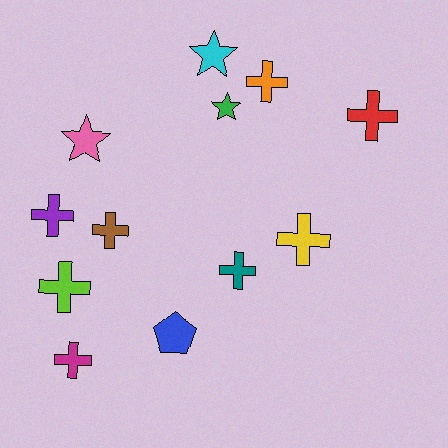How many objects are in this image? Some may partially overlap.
There are 12 objects.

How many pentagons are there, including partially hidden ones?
There is 1 pentagon.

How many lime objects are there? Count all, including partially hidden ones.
There is 1 lime object.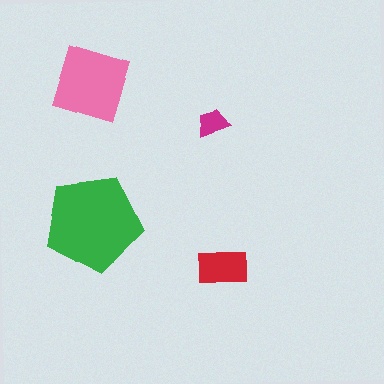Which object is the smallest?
The magenta trapezoid.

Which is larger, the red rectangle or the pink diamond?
The pink diamond.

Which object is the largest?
The green pentagon.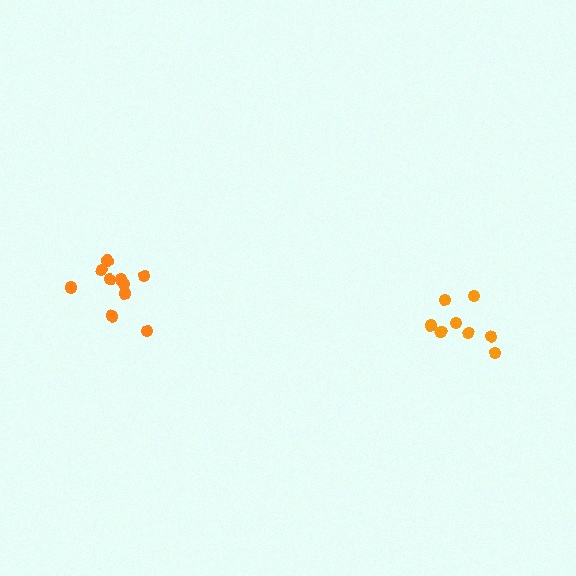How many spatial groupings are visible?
There are 2 spatial groupings.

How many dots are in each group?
Group 1: 8 dots, Group 2: 10 dots (18 total).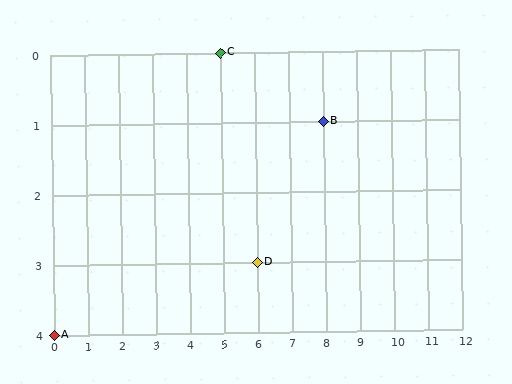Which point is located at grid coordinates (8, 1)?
Point B is at (8, 1).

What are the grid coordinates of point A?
Point A is at grid coordinates (0, 4).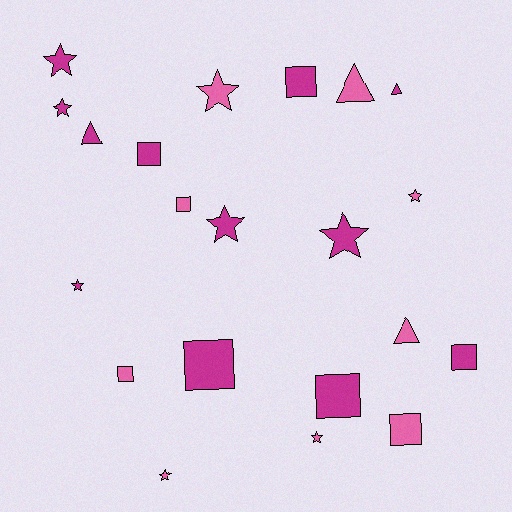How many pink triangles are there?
There are 2 pink triangles.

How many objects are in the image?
There are 21 objects.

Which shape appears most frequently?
Star, with 9 objects.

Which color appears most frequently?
Magenta, with 12 objects.